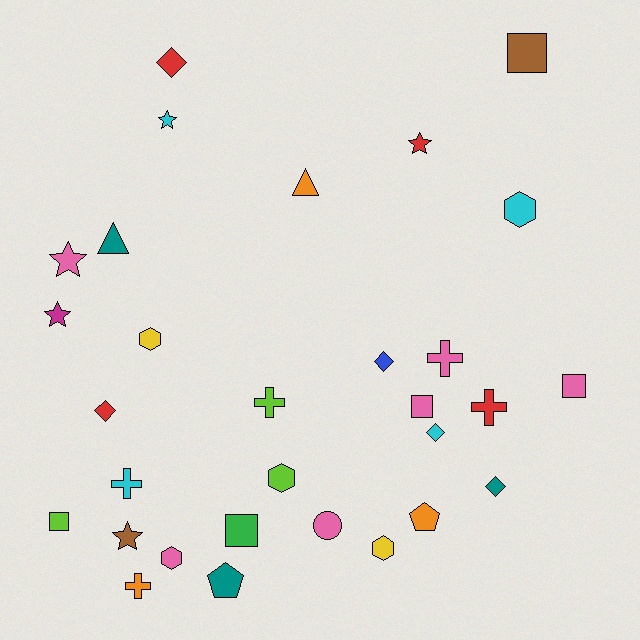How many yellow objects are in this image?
There are 2 yellow objects.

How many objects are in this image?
There are 30 objects.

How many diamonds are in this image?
There are 5 diamonds.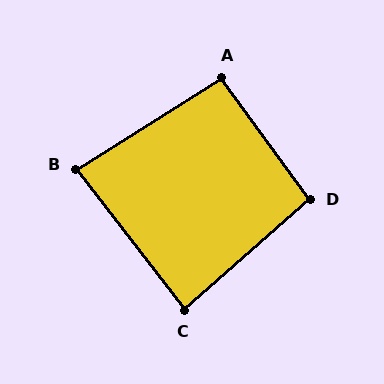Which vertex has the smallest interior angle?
B, at approximately 85 degrees.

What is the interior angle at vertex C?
Approximately 86 degrees (approximately right).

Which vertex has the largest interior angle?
D, at approximately 95 degrees.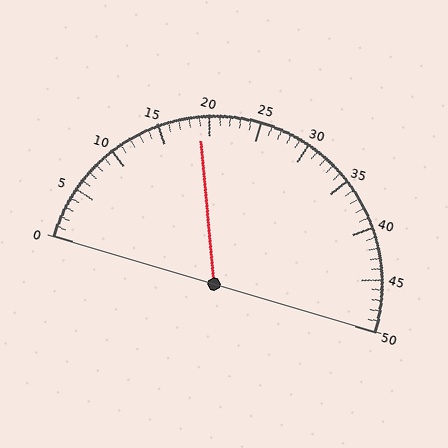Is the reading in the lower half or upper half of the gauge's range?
The reading is in the lower half of the range (0 to 50).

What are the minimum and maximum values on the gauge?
The gauge ranges from 0 to 50.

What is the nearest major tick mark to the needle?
The nearest major tick mark is 20.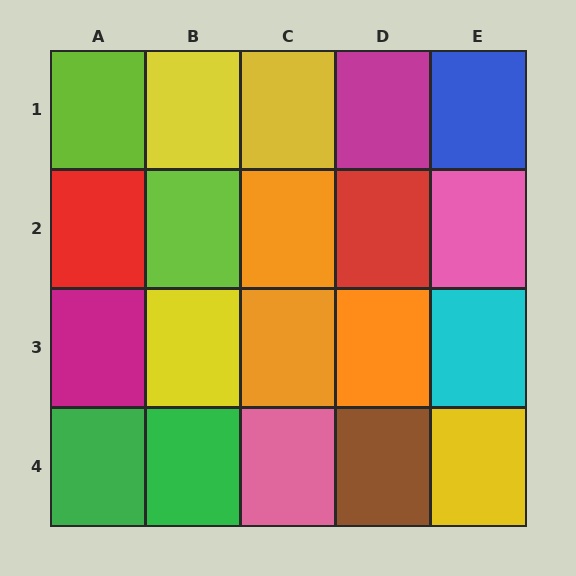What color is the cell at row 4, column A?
Green.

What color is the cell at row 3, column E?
Cyan.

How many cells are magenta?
2 cells are magenta.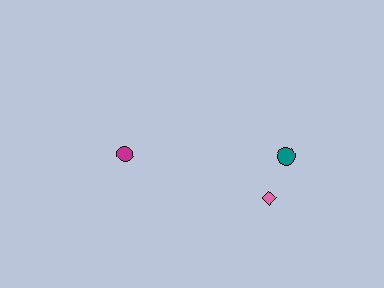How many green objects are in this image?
There are no green objects.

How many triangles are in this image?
There are no triangles.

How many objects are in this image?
There are 3 objects.